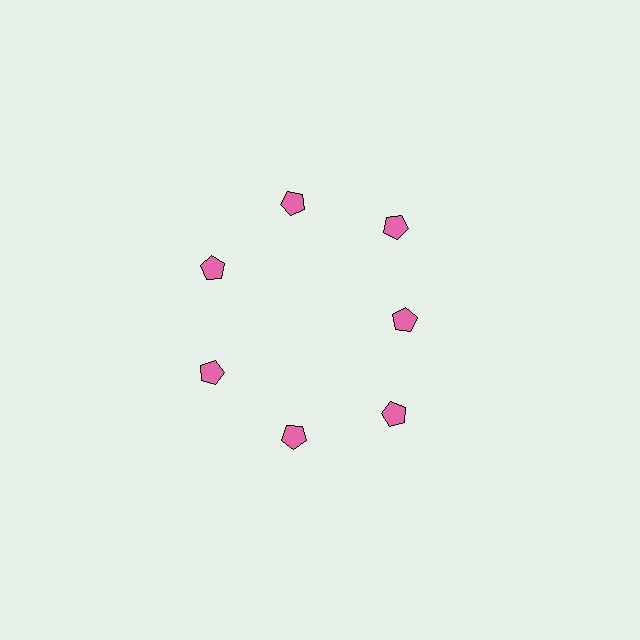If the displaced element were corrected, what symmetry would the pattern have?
It would have 7-fold rotational symmetry — the pattern would map onto itself every 51 degrees.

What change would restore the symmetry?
The symmetry would be restored by moving it outward, back onto the ring so that all 7 pentagons sit at equal angles and equal distance from the center.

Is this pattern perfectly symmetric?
No. The 7 pink pentagons are arranged in a ring, but one element near the 3 o'clock position is pulled inward toward the center, breaking the 7-fold rotational symmetry.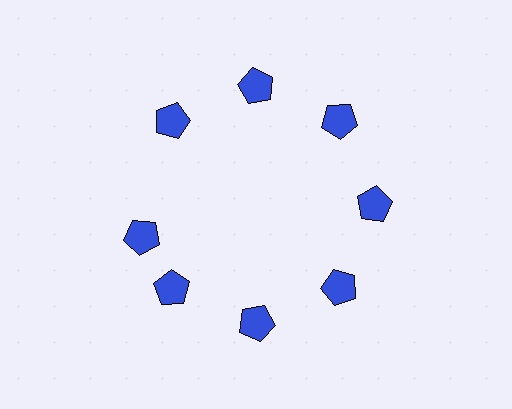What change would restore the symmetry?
The symmetry would be restored by rotating it back into even spacing with its neighbors so that all 8 pentagons sit at equal angles and equal distance from the center.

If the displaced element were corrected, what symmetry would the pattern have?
It would have 8-fold rotational symmetry — the pattern would map onto itself every 45 degrees.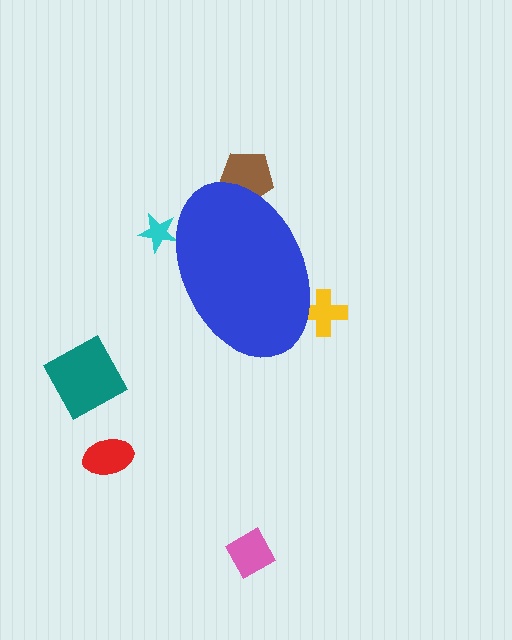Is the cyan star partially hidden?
Yes, the cyan star is partially hidden behind the blue ellipse.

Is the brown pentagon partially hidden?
Yes, the brown pentagon is partially hidden behind the blue ellipse.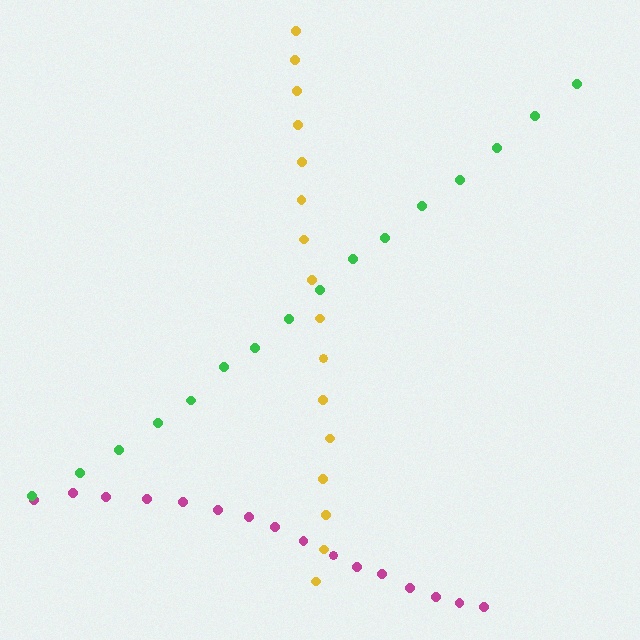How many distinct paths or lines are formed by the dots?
There are 3 distinct paths.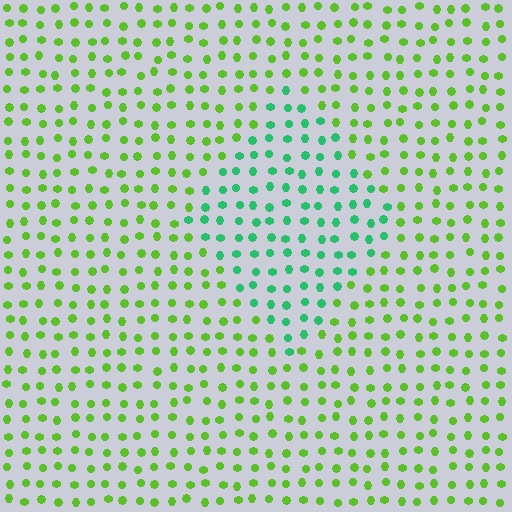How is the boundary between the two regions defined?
The boundary is defined purely by a slight shift in hue (about 47 degrees). Spacing, size, and orientation are identical on both sides.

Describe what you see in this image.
The image is filled with small lime elements in a uniform arrangement. A diamond-shaped region is visible where the elements are tinted to a slightly different hue, forming a subtle color boundary.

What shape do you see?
I see a diamond.